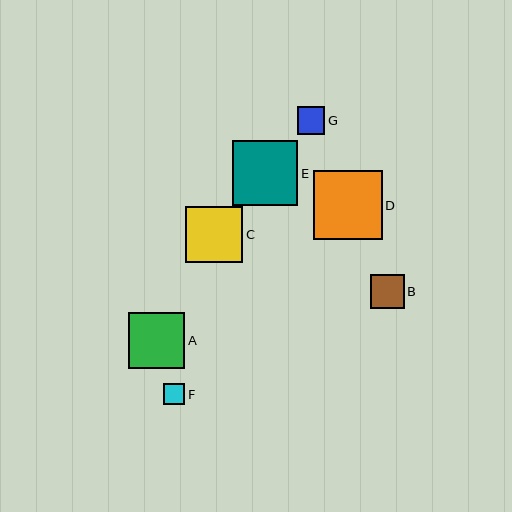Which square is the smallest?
Square F is the smallest with a size of approximately 21 pixels.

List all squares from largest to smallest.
From largest to smallest: D, E, C, A, B, G, F.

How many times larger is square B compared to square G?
Square B is approximately 1.2 times the size of square G.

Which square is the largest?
Square D is the largest with a size of approximately 69 pixels.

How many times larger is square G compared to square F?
Square G is approximately 1.3 times the size of square F.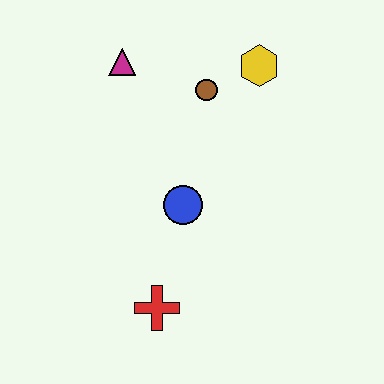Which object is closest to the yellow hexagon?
The brown circle is closest to the yellow hexagon.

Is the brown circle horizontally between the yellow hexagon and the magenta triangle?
Yes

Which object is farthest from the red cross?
The yellow hexagon is farthest from the red cross.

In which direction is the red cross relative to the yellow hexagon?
The red cross is below the yellow hexagon.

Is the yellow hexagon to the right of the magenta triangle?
Yes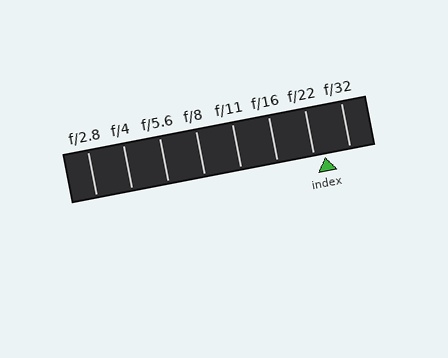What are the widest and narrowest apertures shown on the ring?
The widest aperture shown is f/2.8 and the narrowest is f/32.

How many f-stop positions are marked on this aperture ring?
There are 8 f-stop positions marked.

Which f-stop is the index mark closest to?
The index mark is closest to f/22.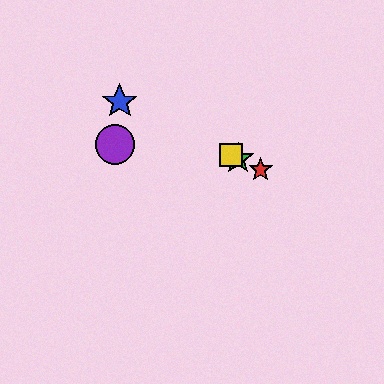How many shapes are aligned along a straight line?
4 shapes (the red star, the blue star, the green star, the yellow square) are aligned along a straight line.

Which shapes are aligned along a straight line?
The red star, the blue star, the green star, the yellow square are aligned along a straight line.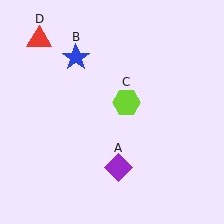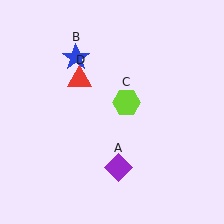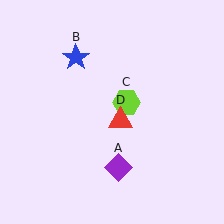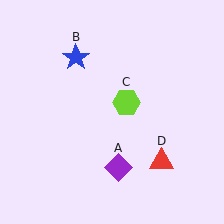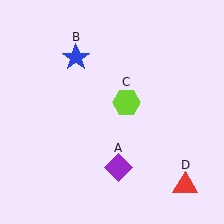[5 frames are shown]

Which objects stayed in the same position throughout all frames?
Purple diamond (object A) and blue star (object B) and lime hexagon (object C) remained stationary.